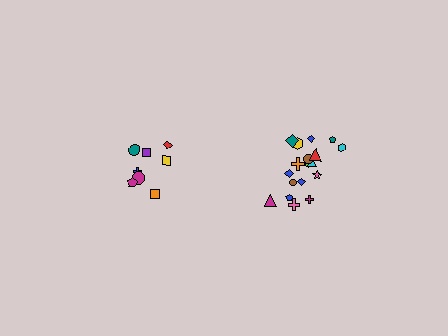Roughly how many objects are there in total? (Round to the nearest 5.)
Roughly 25 objects in total.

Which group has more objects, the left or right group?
The right group.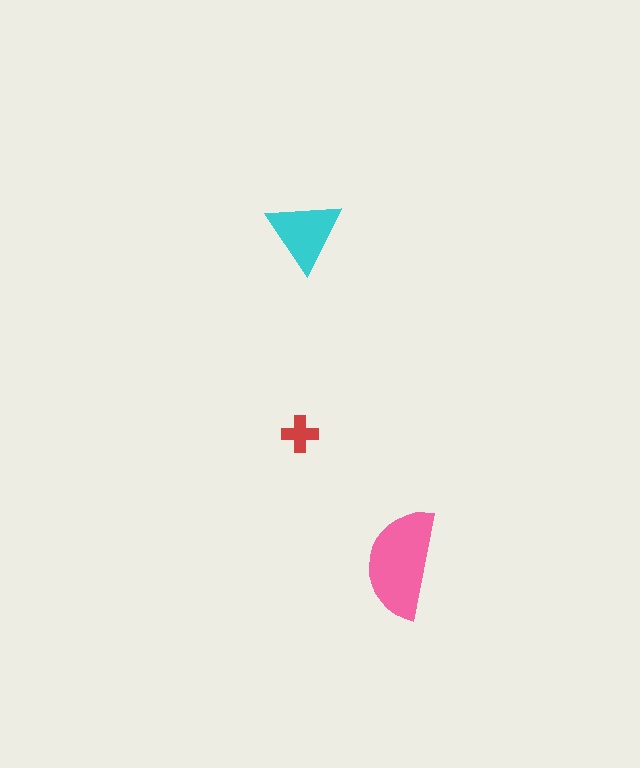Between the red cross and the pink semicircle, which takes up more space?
The pink semicircle.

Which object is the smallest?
The red cross.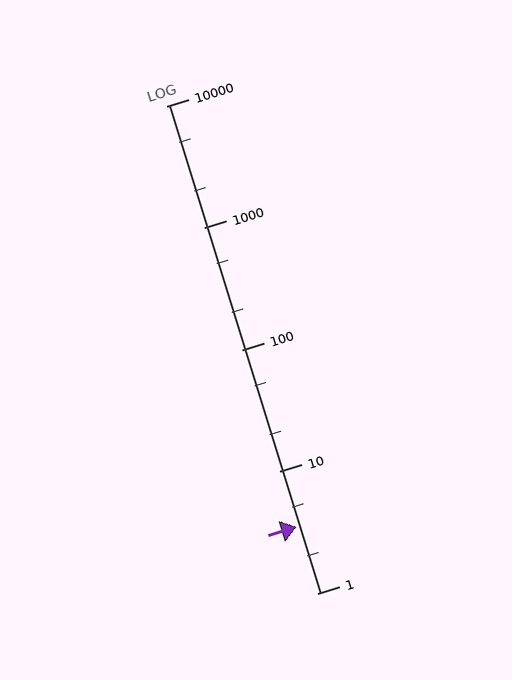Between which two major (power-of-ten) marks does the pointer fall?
The pointer is between 1 and 10.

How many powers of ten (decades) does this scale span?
The scale spans 4 decades, from 1 to 10000.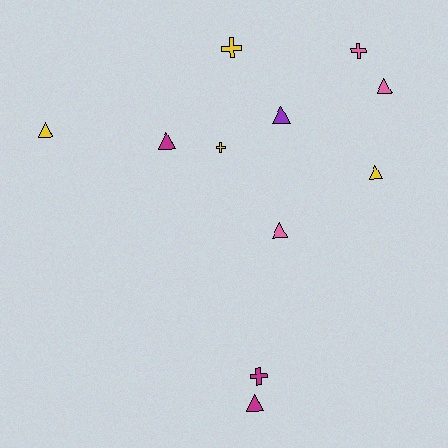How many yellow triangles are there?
There are 2 yellow triangles.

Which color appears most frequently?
Yellow, with 4 objects.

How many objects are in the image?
There are 11 objects.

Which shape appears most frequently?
Triangle, with 7 objects.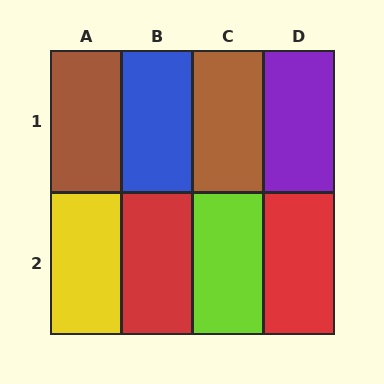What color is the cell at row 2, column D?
Red.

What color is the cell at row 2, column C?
Lime.